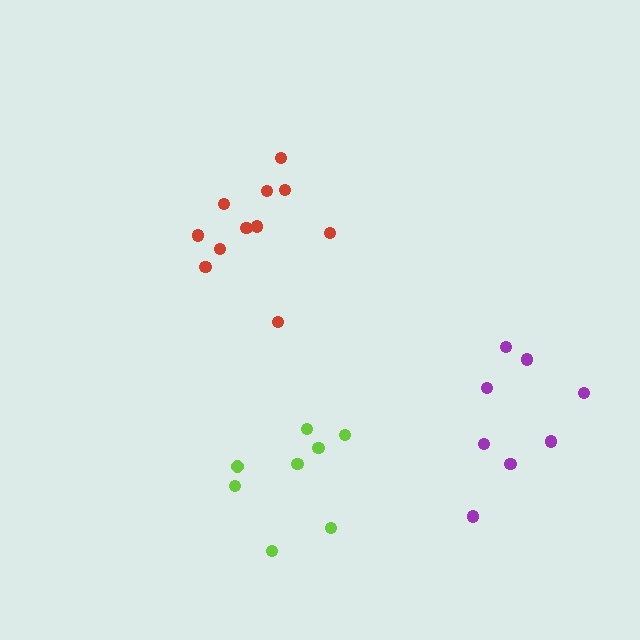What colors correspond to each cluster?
The clusters are colored: lime, red, purple.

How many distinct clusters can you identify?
There are 3 distinct clusters.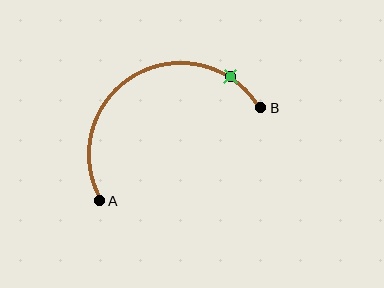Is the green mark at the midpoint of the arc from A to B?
No. The green mark lies on the arc but is closer to endpoint B. The arc midpoint would be at the point on the curve equidistant along the arc from both A and B.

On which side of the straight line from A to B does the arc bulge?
The arc bulges above the straight line connecting A and B.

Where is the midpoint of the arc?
The arc midpoint is the point on the curve farthest from the straight line joining A and B. It sits above that line.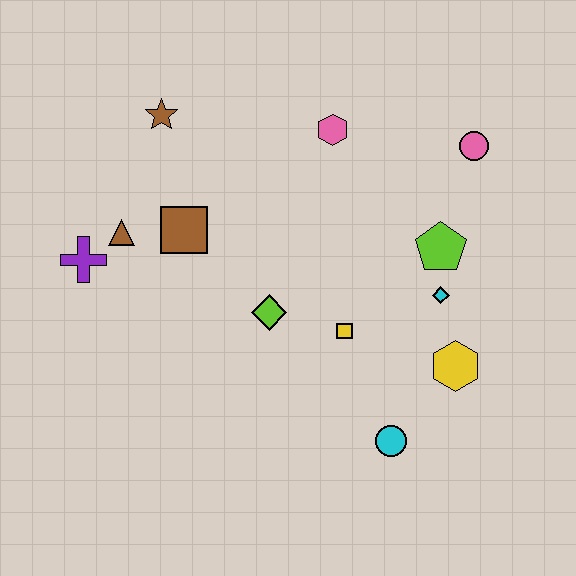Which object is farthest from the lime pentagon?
The purple cross is farthest from the lime pentagon.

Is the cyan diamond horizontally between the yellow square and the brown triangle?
No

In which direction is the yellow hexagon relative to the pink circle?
The yellow hexagon is below the pink circle.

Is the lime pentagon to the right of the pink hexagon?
Yes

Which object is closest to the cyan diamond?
The lime pentagon is closest to the cyan diamond.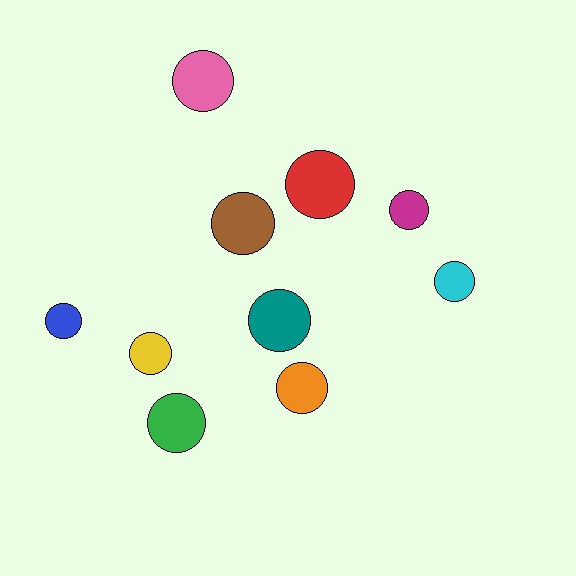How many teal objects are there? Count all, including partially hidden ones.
There is 1 teal object.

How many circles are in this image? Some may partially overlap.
There are 10 circles.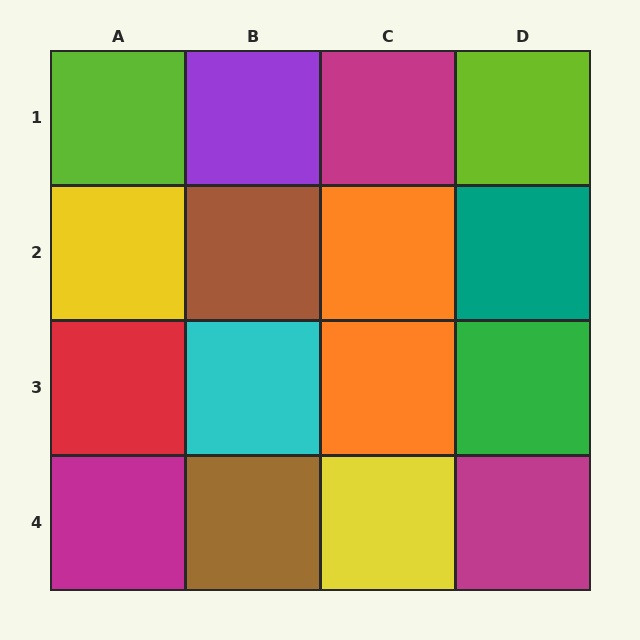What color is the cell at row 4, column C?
Yellow.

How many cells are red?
1 cell is red.